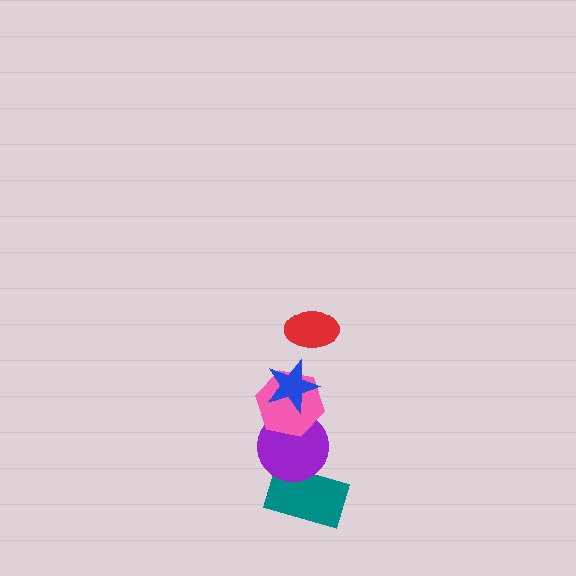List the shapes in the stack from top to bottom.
From top to bottom: the red ellipse, the blue star, the pink hexagon, the purple circle, the teal rectangle.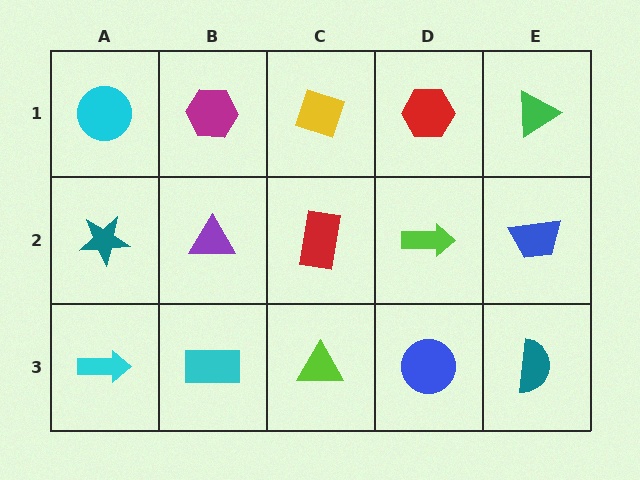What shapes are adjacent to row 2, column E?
A green triangle (row 1, column E), a teal semicircle (row 3, column E), a lime arrow (row 2, column D).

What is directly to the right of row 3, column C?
A blue circle.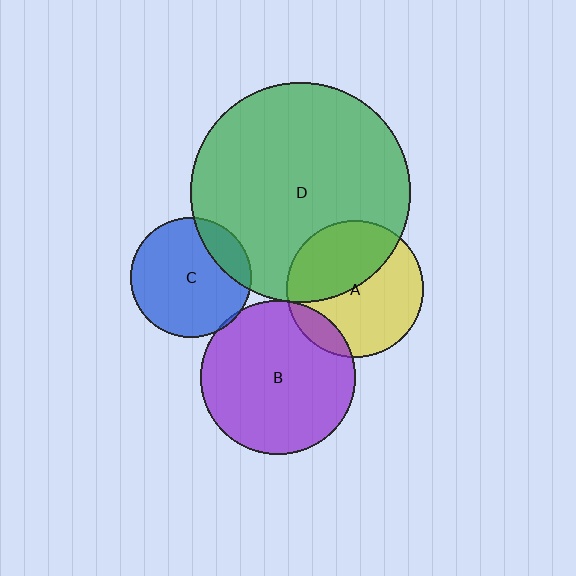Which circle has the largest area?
Circle D (green).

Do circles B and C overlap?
Yes.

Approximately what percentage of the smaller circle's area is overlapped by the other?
Approximately 5%.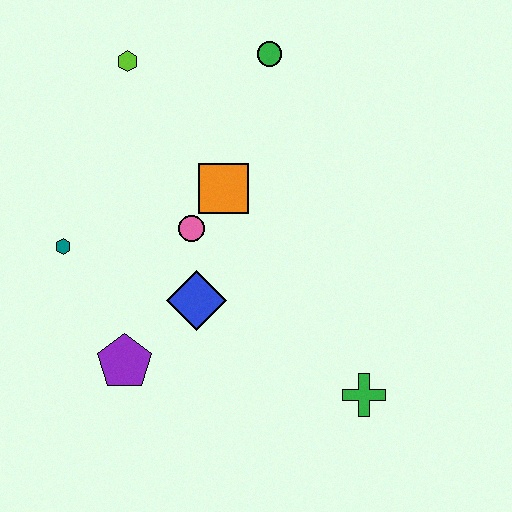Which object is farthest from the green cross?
The lime hexagon is farthest from the green cross.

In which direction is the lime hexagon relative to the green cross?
The lime hexagon is above the green cross.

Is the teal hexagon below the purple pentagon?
No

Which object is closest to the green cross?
The blue diamond is closest to the green cross.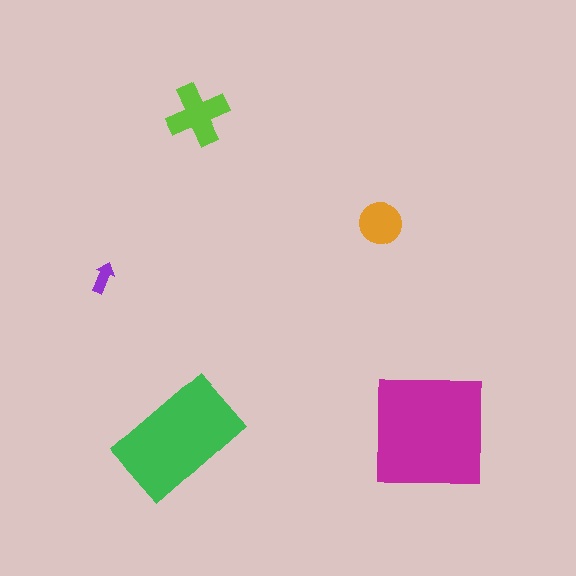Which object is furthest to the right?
The magenta square is rightmost.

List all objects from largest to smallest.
The magenta square, the green rectangle, the lime cross, the orange circle, the purple arrow.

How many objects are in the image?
There are 5 objects in the image.